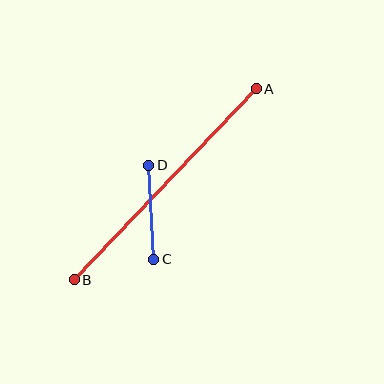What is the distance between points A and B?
The distance is approximately 264 pixels.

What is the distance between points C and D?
The distance is approximately 94 pixels.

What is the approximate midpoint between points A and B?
The midpoint is at approximately (165, 184) pixels.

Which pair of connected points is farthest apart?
Points A and B are farthest apart.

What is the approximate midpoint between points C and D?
The midpoint is at approximately (151, 212) pixels.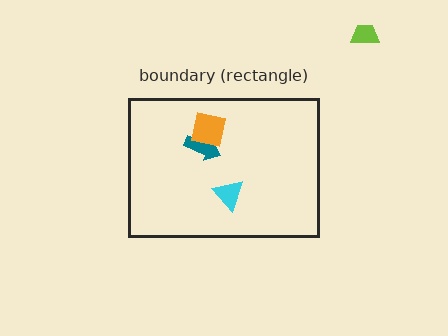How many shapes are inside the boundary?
4 inside, 1 outside.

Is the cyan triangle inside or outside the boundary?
Inside.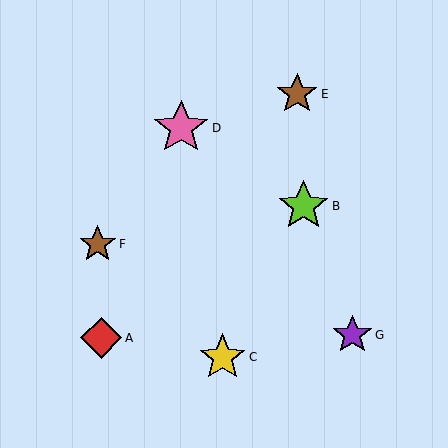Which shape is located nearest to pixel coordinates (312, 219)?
The lime star (labeled B) at (303, 206) is nearest to that location.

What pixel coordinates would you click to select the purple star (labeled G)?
Click at (352, 335) to select the purple star G.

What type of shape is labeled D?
Shape D is a pink star.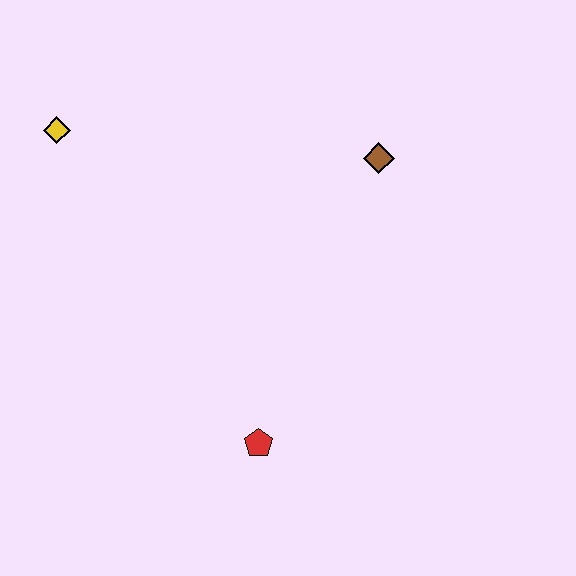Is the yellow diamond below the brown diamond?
No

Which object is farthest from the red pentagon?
The yellow diamond is farthest from the red pentagon.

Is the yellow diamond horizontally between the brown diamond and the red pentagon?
No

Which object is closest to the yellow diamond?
The brown diamond is closest to the yellow diamond.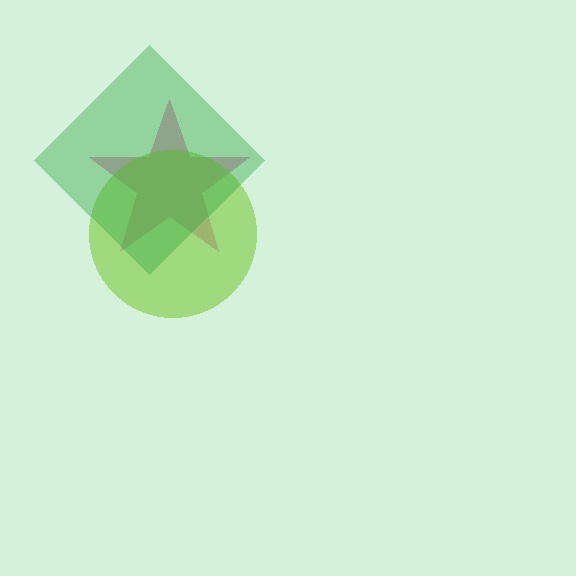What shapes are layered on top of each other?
The layered shapes are: a magenta star, a lime circle, a green diamond.